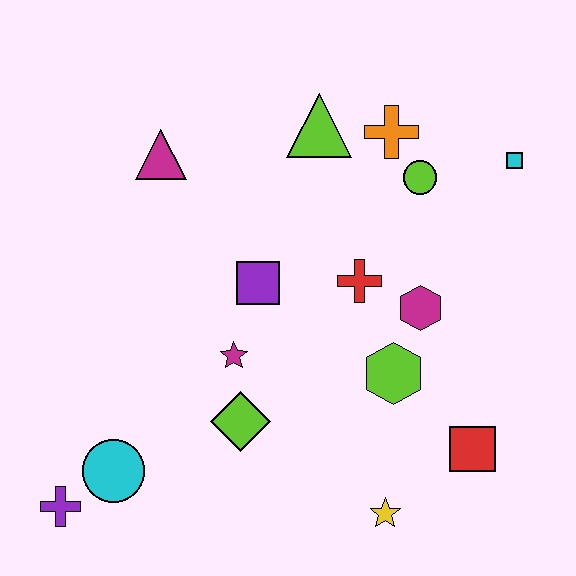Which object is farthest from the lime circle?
The purple cross is farthest from the lime circle.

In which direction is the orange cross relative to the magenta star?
The orange cross is above the magenta star.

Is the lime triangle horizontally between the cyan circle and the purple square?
No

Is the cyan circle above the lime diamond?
No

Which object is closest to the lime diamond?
The magenta star is closest to the lime diamond.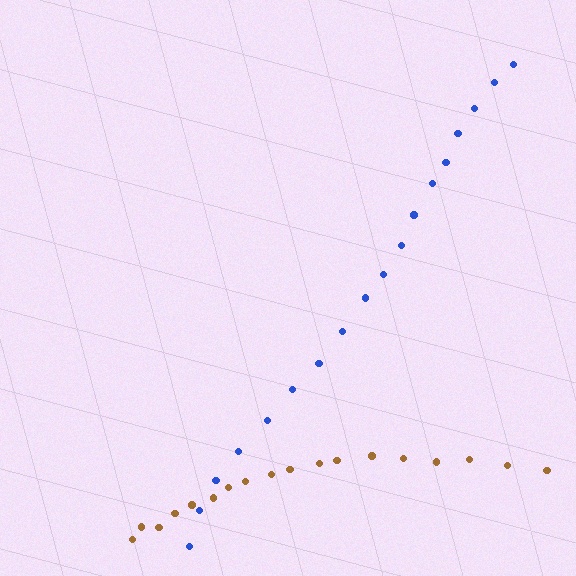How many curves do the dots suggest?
There are 2 distinct paths.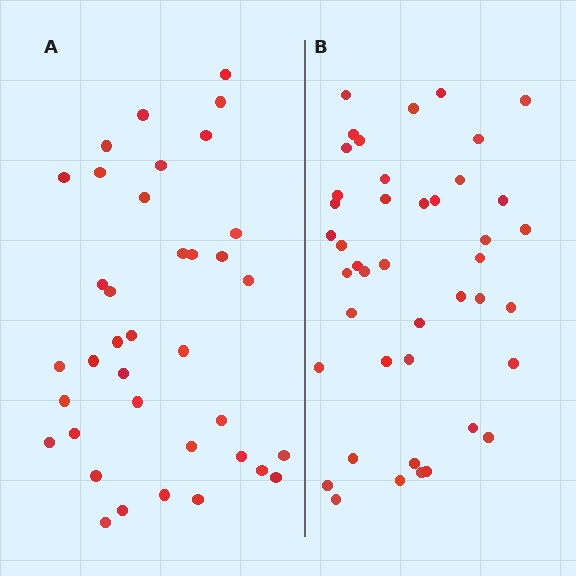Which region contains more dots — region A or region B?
Region B (the right region) has more dots.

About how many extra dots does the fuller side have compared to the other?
Region B has about 6 more dots than region A.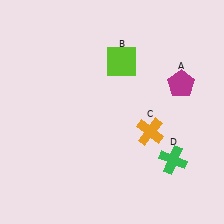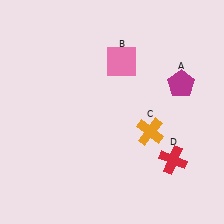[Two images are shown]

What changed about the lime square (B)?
In Image 1, B is lime. In Image 2, it changed to pink.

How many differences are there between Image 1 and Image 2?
There are 2 differences between the two images.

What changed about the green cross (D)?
In Image 1, D is green. In Image 2, it changed to red.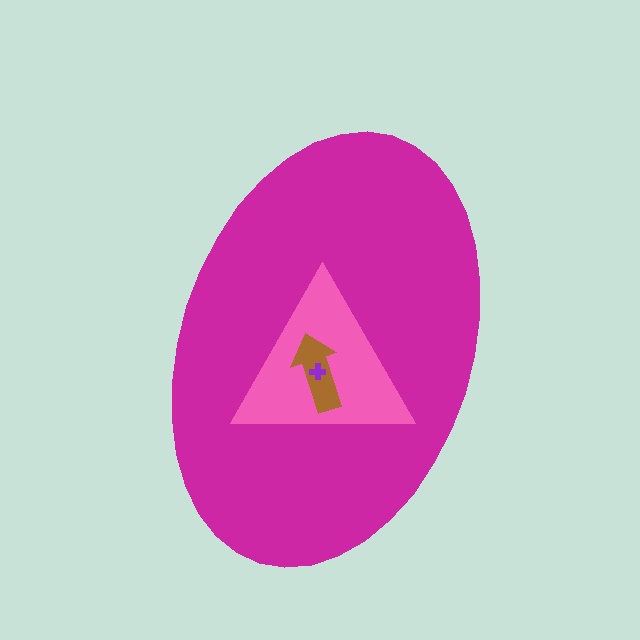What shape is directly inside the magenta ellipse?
The pink triangle.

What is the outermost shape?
The magenta ellipse.